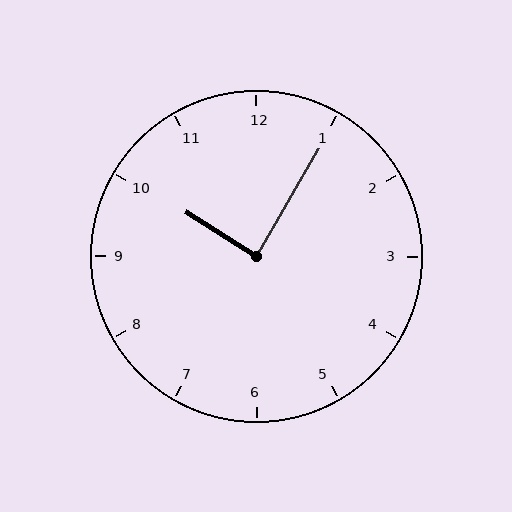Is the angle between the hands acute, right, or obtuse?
It is right.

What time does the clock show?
10:05.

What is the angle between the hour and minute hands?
Approximately 88 degrees.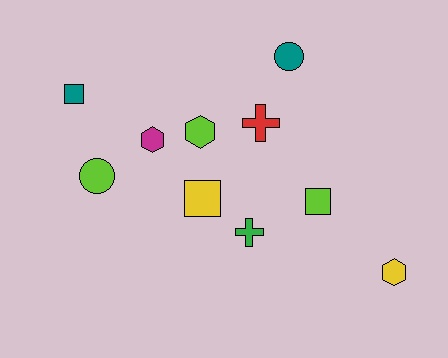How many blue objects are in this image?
There are no blue objects.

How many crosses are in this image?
There are 2 crosses.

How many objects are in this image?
There are 10 objects.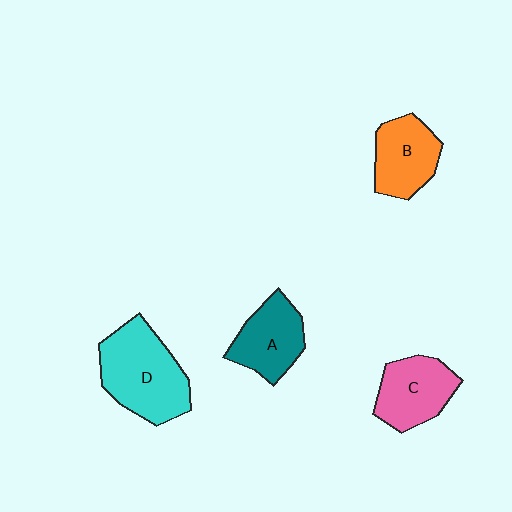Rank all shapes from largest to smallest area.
From largest to smallest: D (cyan), C (pink), A (teal), B (orange).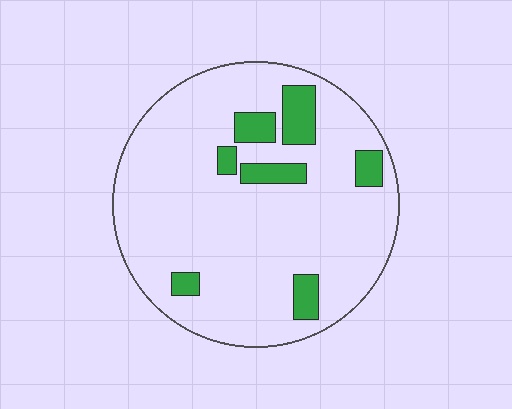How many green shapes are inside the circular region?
7.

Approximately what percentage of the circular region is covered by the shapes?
Approximately 15%.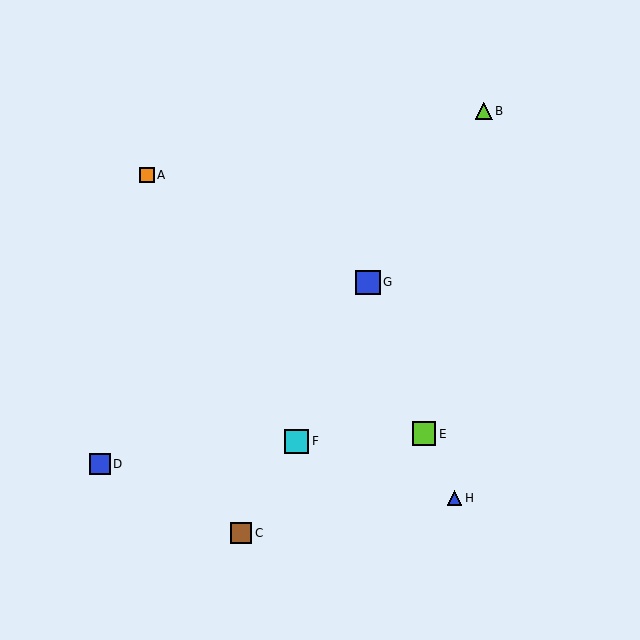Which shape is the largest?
The blue square (labeled G) is the largest.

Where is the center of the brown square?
The center of the brown square is at (241, 533).